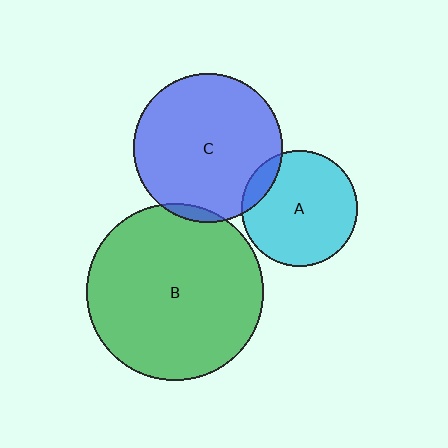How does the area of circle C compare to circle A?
Approximately 1.6 times.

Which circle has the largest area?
Circle B (green).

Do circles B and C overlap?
Yes.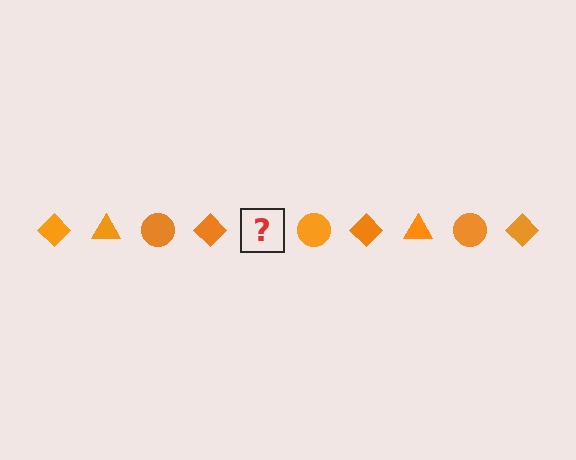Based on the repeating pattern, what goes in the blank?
The blank should be an orange triangle.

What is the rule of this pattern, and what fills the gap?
The rule is that the pattern cycles through diamond, triangle, circle shapes in orange. The gap should be filled with an orange triangle.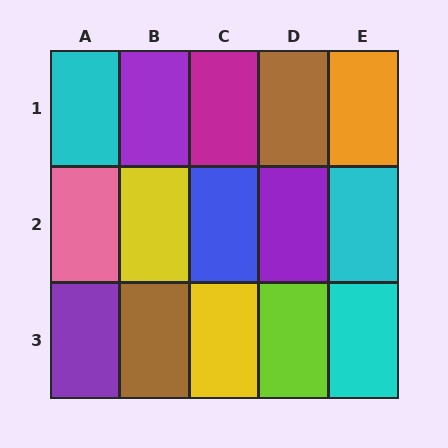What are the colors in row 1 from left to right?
Cyan, purple, magenta, brown, orange.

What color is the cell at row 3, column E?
Cyan.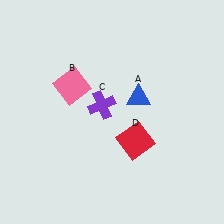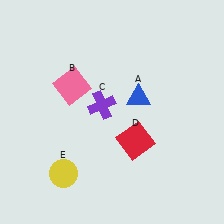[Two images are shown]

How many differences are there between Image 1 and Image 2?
There is 1 difference between the two images.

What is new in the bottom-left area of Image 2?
A yellow circle (E) was added in the bottom-left area of Image 2.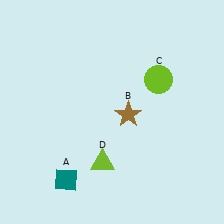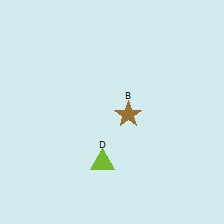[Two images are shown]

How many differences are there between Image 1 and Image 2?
There are 2 differences between the two images.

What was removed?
The teal diamond (A), the lime circle (C) were removed in Image 2.